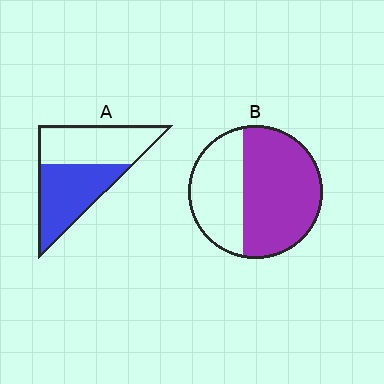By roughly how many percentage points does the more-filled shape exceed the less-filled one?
By roughly 10 percentage points (B over A).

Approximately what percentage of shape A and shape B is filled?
A is approximately 50% and B is approximately 60%.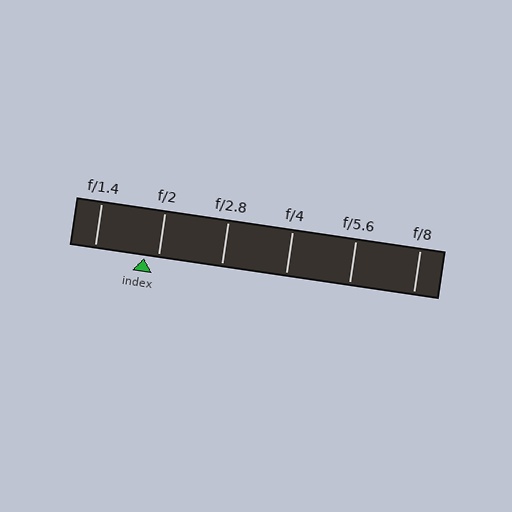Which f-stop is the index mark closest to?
The index mark is closest to f/2.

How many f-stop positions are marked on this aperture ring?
There are 6 f-stop positions marked.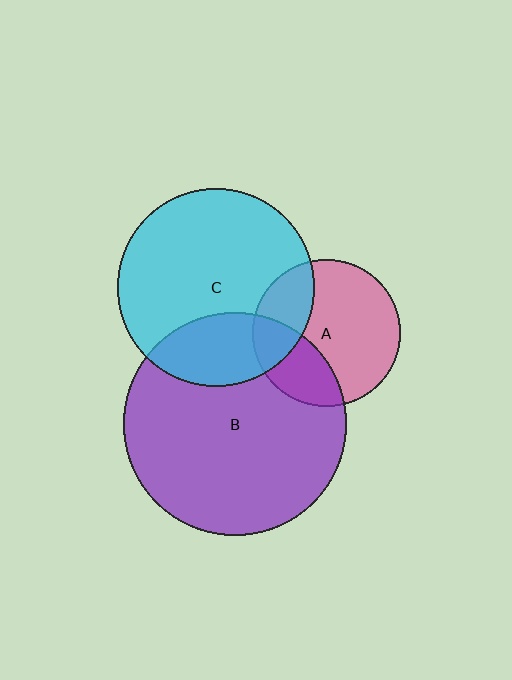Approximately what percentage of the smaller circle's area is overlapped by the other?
Approximately 25%.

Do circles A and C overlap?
Yes.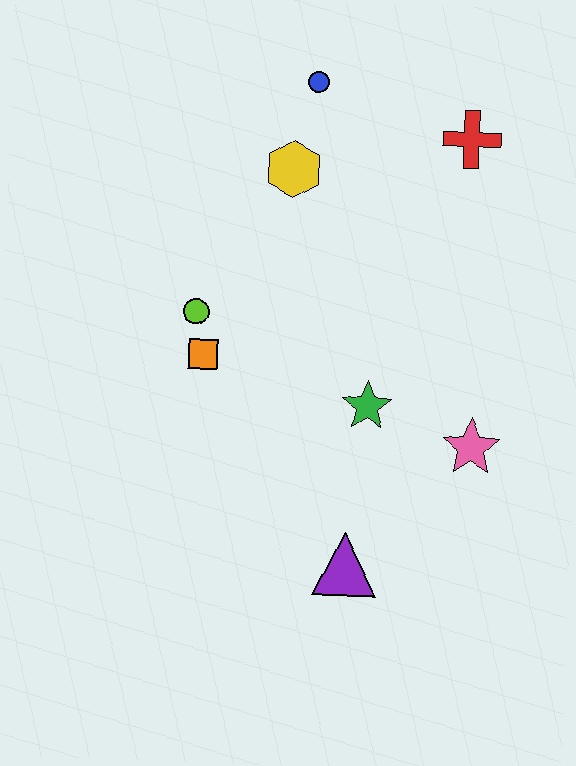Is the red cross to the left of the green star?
No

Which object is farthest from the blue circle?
The purple triangle is farthest from the blue circle.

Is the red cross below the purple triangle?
No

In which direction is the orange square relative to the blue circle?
The orange square is below the blue circle.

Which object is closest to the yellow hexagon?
The blue circle is closest to the yellow hexagon.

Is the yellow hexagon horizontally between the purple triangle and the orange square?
Yes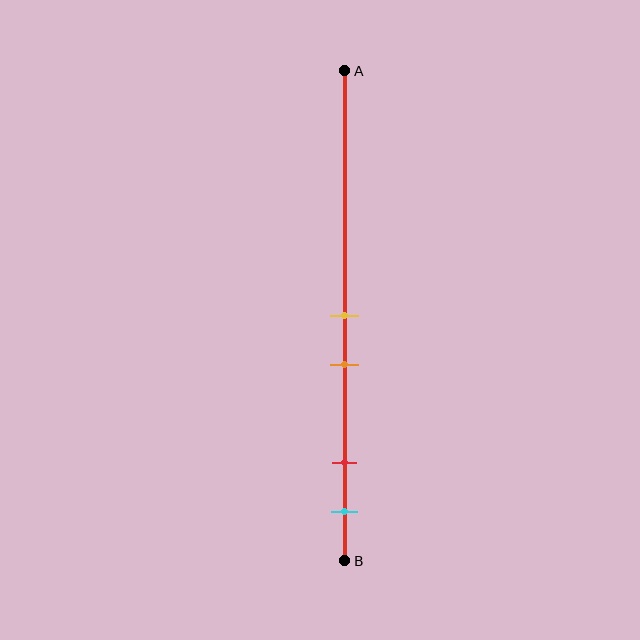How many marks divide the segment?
There are 4 marks dividing the segment.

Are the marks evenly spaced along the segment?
No, the marks are not evenly spaced.